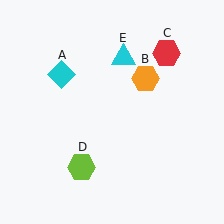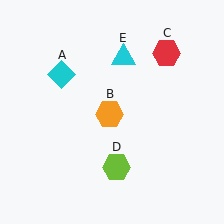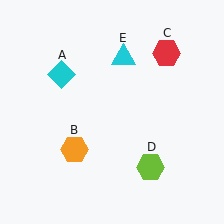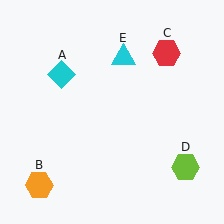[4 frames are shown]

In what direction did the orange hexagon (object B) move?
The orange hexagon (object B) moved down and to the left.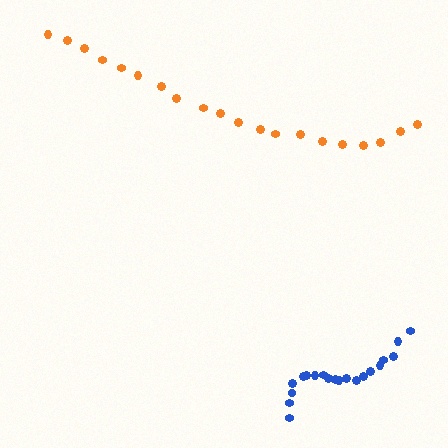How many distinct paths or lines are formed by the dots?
There are 2 distinct paths.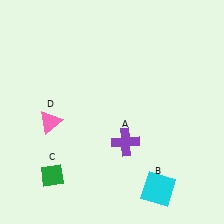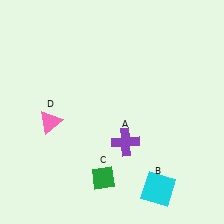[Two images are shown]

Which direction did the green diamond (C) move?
The green diamond (C) moved right.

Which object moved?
The green diamond (C) moved right.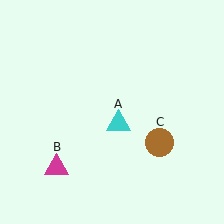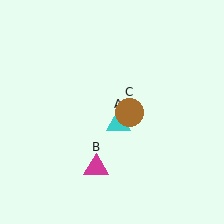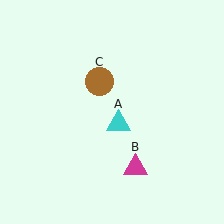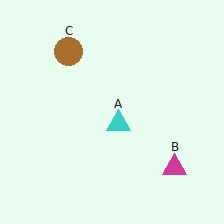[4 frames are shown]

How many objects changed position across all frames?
2 objects changed position: magenta triangle (object B), brown circle (object C).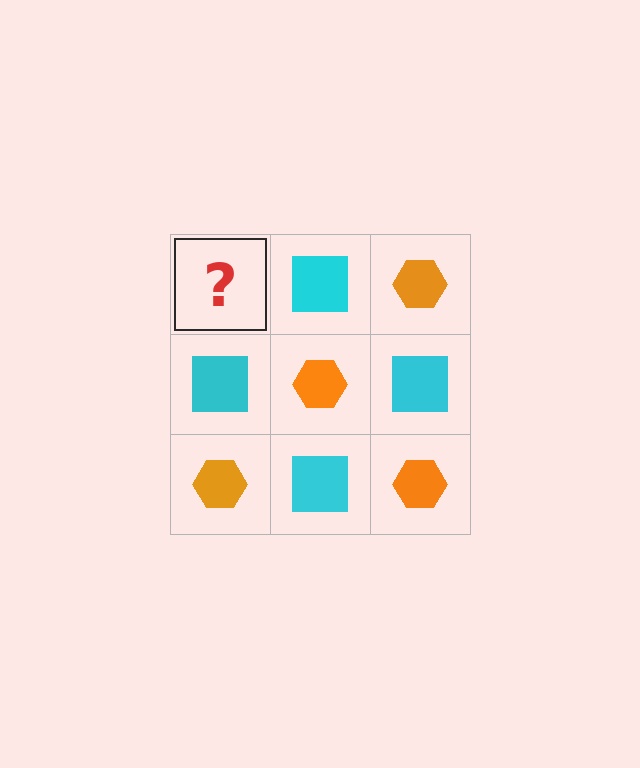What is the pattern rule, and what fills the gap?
The rule is that it alternates orange hexagon and cyan square in a checkerboard pattern. The gap should be filled with an orange hexagon.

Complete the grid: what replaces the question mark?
The question mark should be replaced with an orange hexagon.